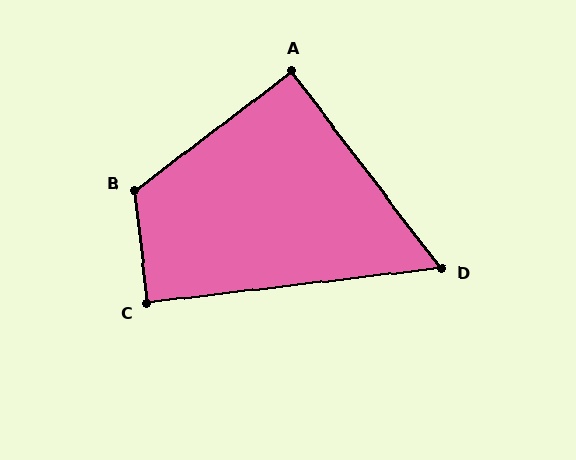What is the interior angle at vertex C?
Approximately 90 degrees (approximately right).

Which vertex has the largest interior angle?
B, at approximately 121 degrees.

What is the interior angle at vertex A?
Approximately 90 degrees (approximately right).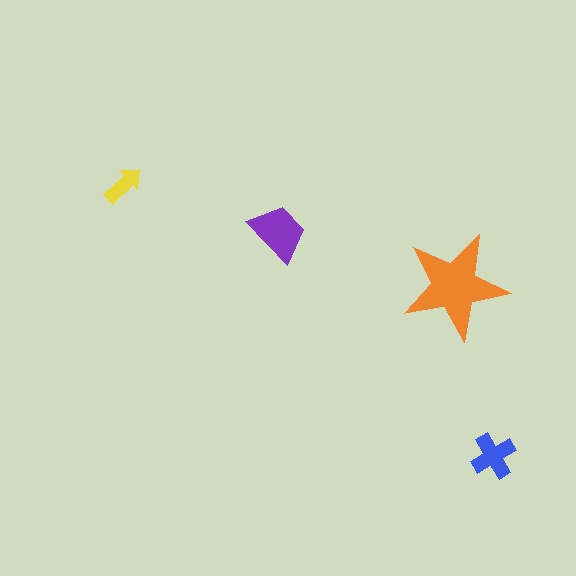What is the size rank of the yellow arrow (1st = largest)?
4th.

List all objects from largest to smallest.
The orange star, the purple trapezoid, the blue cross, the yellow arrow.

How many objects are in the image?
There are 4 objects in the image.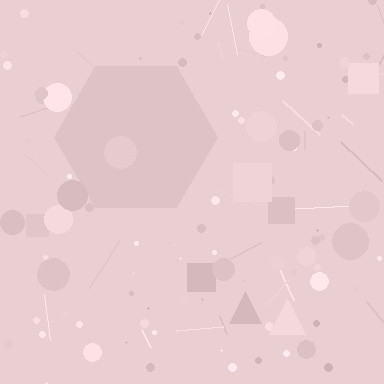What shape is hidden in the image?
A hexagon is hidden in the image.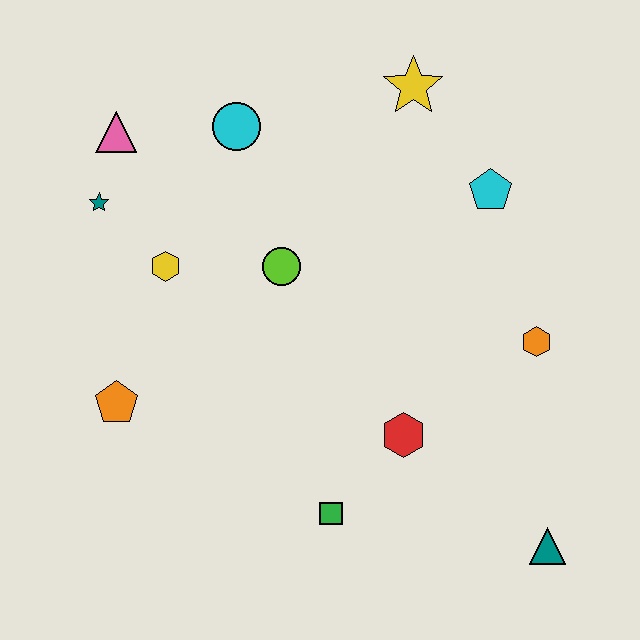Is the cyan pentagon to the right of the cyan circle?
Yes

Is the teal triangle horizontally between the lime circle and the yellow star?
No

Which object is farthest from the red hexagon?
The pink triangle is farthest from the red hexagon.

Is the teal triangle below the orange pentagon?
Yes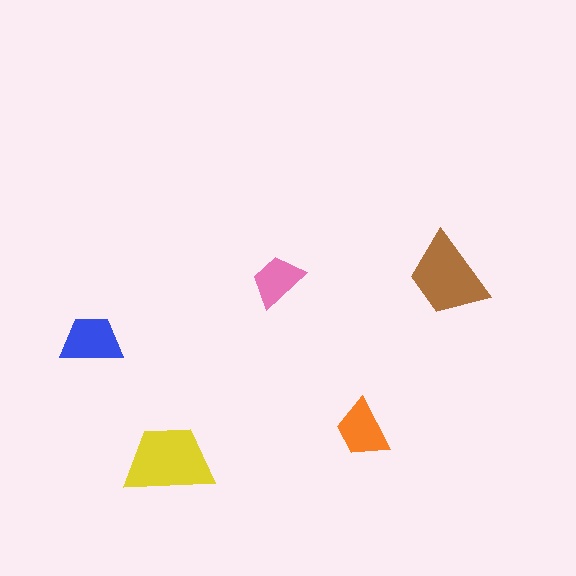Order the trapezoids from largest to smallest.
the yellow one, the brown one, the blue one, the orange one, the pink one.